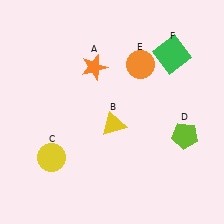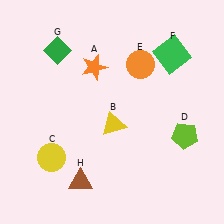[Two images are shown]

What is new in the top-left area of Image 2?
A green diamond (G) was added in the top-left area of Image 2.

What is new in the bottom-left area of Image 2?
A brown triangle (H) was added in the bottom-left area of Image 2.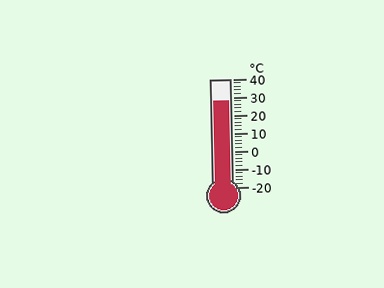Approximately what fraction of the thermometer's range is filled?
The thermometer is filled to approximately 80% of its range.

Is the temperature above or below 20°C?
The temperature is above 20°C.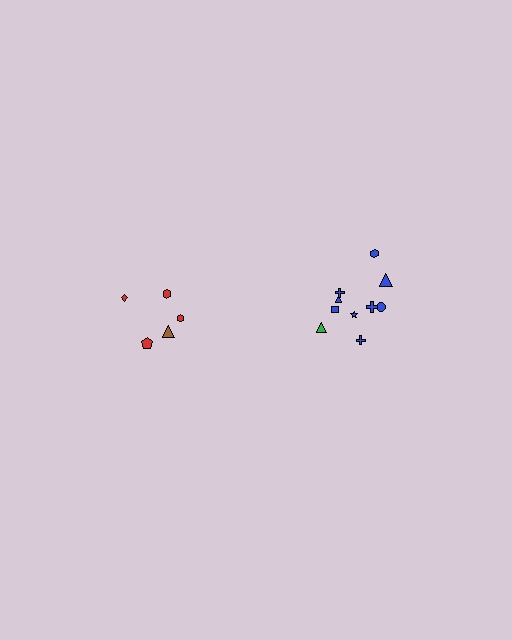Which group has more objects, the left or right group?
The right group.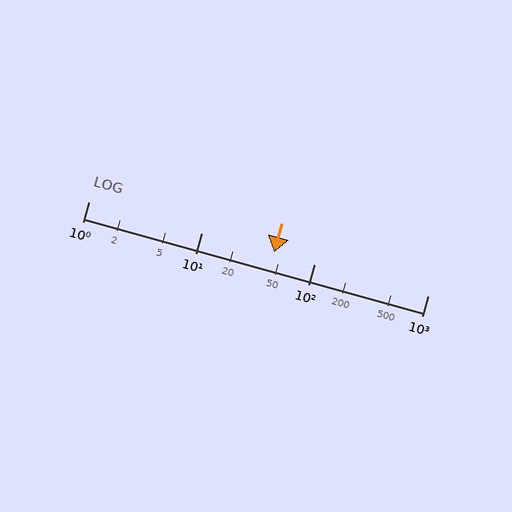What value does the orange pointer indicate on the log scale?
The pointer indicates approximately 44.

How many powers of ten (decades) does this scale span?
The scale spans 3 decades, from 1 to 1000.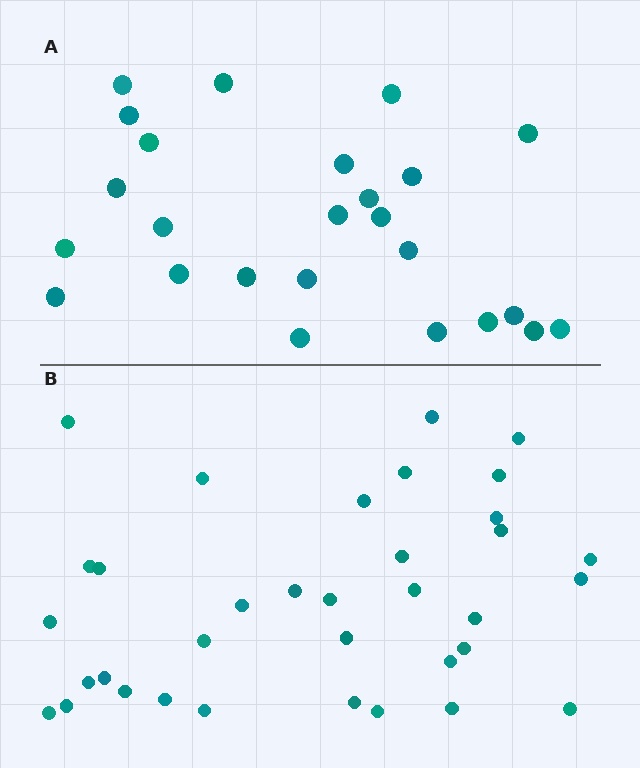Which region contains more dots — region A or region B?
Region B (the bottom region) has more dots.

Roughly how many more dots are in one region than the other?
Region B has roughly 10 or so more dots than region A.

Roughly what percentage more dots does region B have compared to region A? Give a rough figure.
About 40% more.